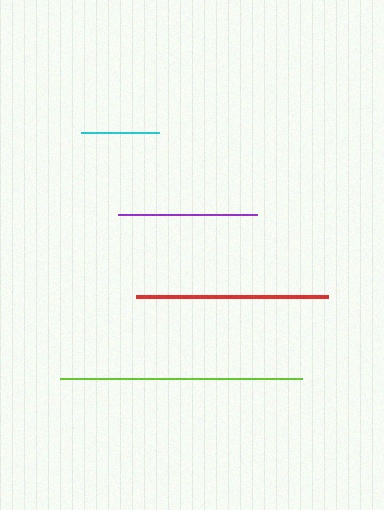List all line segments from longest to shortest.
From longest to shortest: lime, red, purple, cyan.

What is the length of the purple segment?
The purple segment is approximately 139 pixels long.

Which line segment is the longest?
The lime line is the longest at approximately 242 pixels.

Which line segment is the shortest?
The cyan line is the shortest at approximately 77 pixels.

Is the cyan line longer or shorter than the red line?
The red line is longer than the cyan line.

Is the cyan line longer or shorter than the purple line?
The purple line is longer than the cyan line.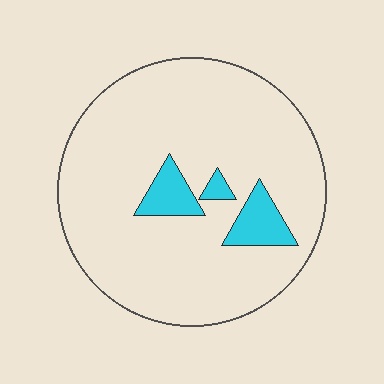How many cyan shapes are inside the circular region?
3.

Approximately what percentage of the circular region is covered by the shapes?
Approximately 10%.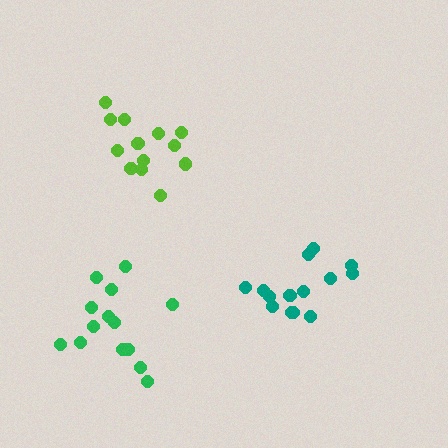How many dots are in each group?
Group 1: 13 dots, Group 2: 14 dots, Group 3: 14 dots (41 total).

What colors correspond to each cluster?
The clusters are colored: lime, green, teal.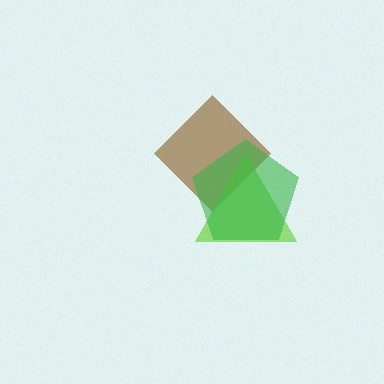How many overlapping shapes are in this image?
There are 3 overlapping shapes in the image.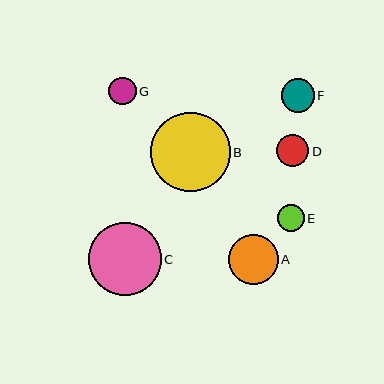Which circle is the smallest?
Circle E is the smallest with a size of approximately 27 pixels.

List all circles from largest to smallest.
From largest to smallest: B, C, A, F, D, G, E.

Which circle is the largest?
Circle B is the largest with a size of approximately 80 pixels.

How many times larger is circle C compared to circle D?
Circle C is approximately 2.3 times the size of circle D.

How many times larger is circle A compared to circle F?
Circle A is approximately 1.5 times the size of circle F.